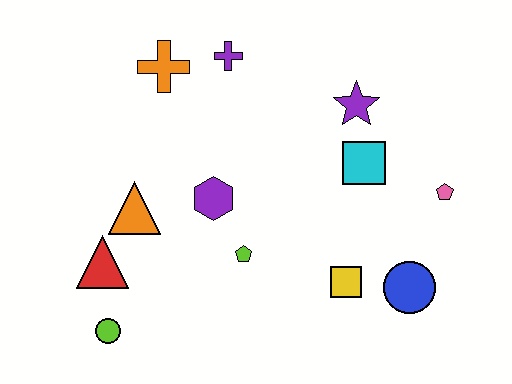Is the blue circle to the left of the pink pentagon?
Yes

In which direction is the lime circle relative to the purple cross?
The lime circle is below the purple cross.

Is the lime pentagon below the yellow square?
No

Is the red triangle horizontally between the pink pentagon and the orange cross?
No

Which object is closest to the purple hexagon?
The lime pentagon is closest to the purple hexagon.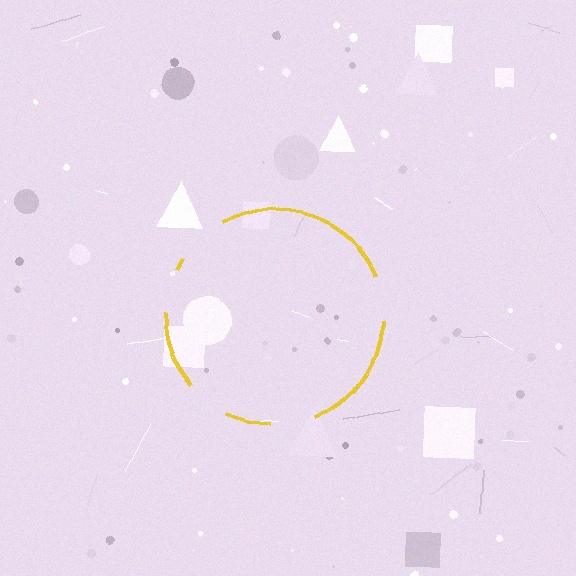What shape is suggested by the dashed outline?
The dashed outline suggests a circle.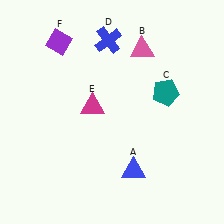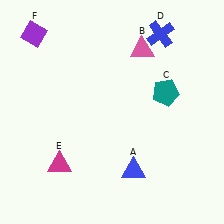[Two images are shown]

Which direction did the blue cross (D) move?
The blue cross (D) moved right.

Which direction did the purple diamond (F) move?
The purple diamond (F) moved left.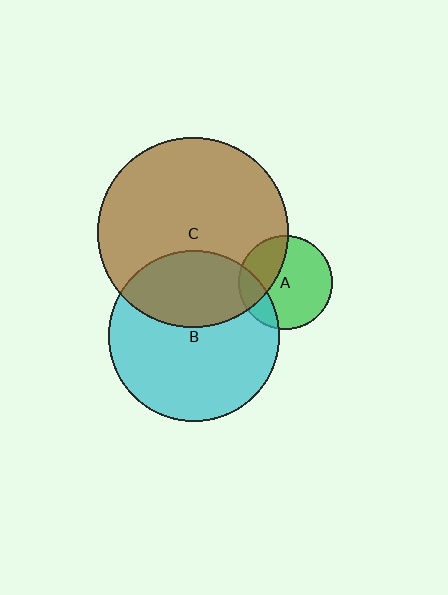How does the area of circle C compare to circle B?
Approximately 1.2 times.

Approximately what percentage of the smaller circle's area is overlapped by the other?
Approximately 35%.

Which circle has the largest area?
Circle C (brown).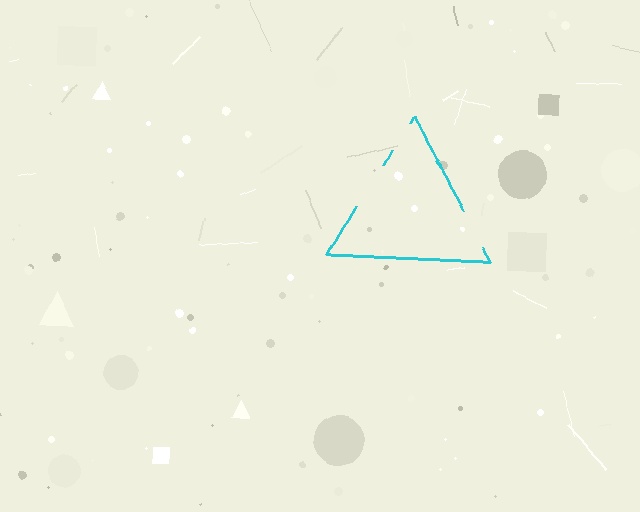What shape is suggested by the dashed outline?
The dashed outline suggests a triangle.